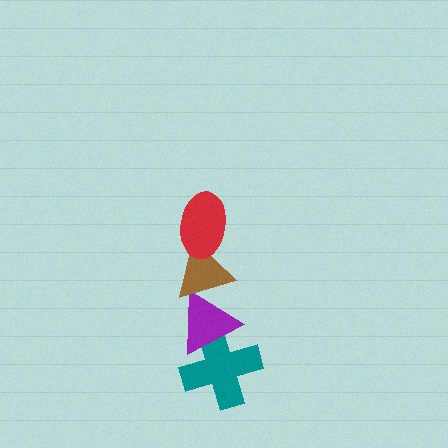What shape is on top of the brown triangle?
The red ellipse is on top of the brown triangle.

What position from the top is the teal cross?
The teal cross is 4th from the top.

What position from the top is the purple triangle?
The purple triangle is 3rd from the top.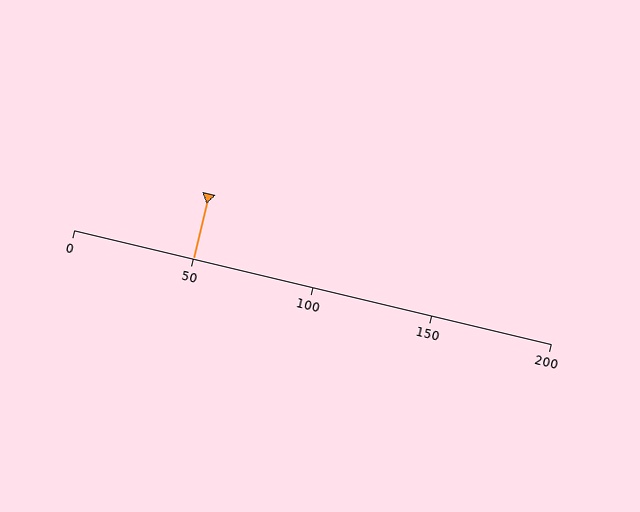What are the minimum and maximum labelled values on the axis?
The axis runs from 0 to 200.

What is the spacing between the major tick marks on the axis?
The major ticks are spaced 50 apart.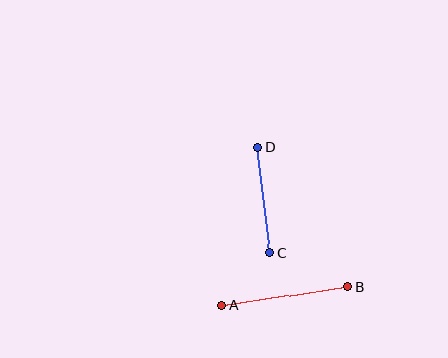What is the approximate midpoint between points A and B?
The midpoint is at approximately (285, 296) pixels.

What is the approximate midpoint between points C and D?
The midpoint is at approximately (264, 200) pixels.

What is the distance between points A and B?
The distance is approximately 128 pixels.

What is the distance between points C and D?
The distance is approximately 107 pixels.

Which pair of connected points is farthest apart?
Points A and B are farthest apart.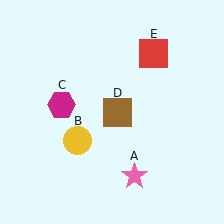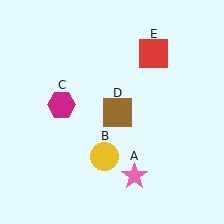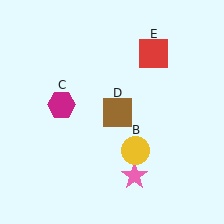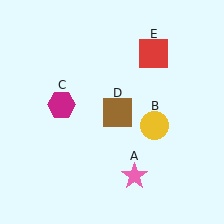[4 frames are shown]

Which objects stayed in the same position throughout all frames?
Pink star (object A) and magenta hexagon (object C) and brown square (object D) and red square (object E) remained stationary.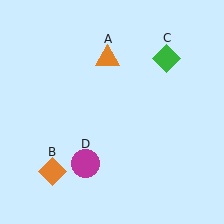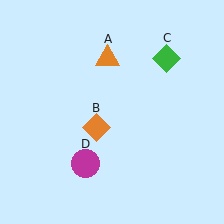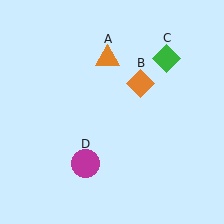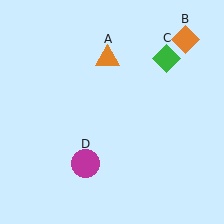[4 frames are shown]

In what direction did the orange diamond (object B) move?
The orange diamond (object B) moved up and to the right.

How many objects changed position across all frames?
1 object changed position: orange diamond (object B).